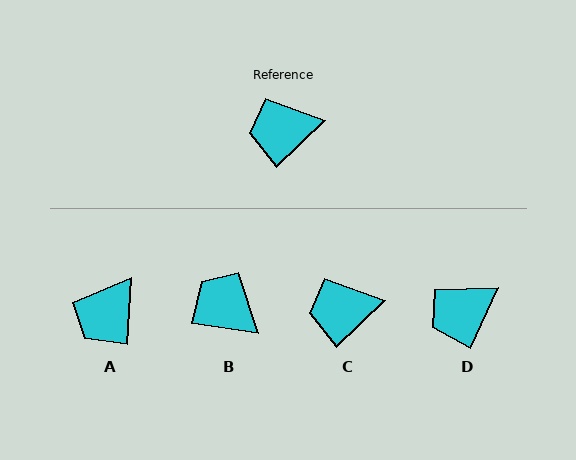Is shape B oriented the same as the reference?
No, it is off by about 52 degrees.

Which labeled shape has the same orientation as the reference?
C.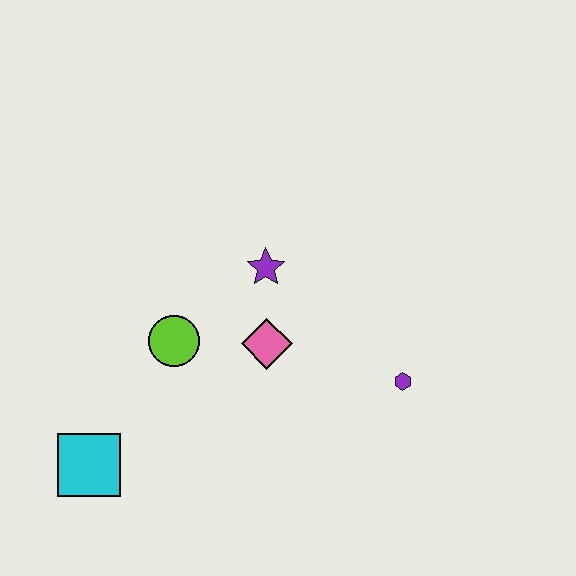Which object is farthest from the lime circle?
The purple hexagon is farthest from the lime circle.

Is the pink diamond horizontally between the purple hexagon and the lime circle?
Yes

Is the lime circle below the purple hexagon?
No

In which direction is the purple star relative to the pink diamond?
The purple star is above the pink diamond.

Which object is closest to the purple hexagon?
The pink diamond is closest to the purple hexagon.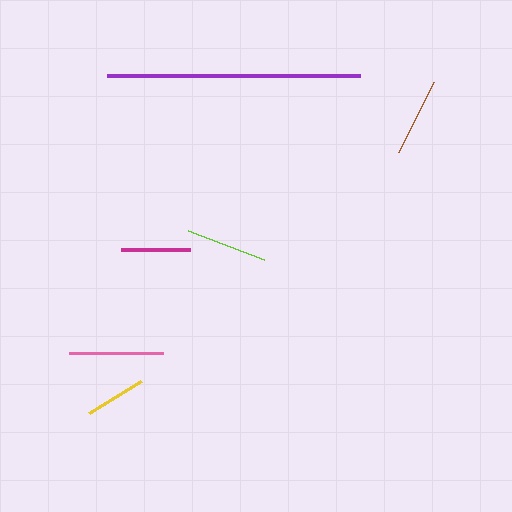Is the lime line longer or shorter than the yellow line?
The lime line is longer than the yellow line.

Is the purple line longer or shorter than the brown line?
The purple line is longer than the brown line.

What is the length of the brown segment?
The brown segment is approximately 79 pixels long.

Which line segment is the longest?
The purple line is the longest at approximately 253 pixels.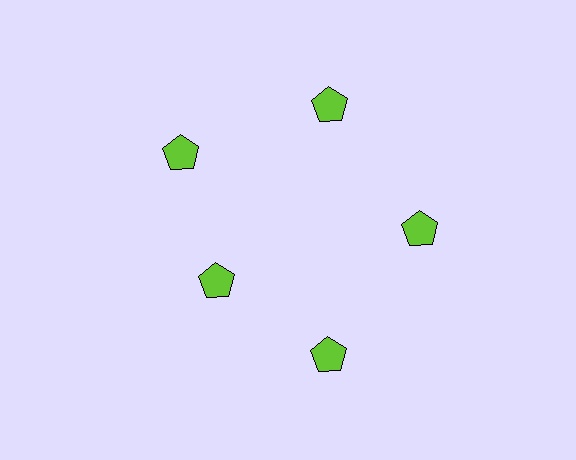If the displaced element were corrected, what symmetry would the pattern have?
It would have 5-fold rotational symmetry — the pattern would map onto itself every 72 degrees.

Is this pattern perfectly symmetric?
No. The 5 lime pentagons are arranged in a ring, but one element near the 8 o'clock position is pulled inward toward the center, breaking the 5-fold rotational symmetry.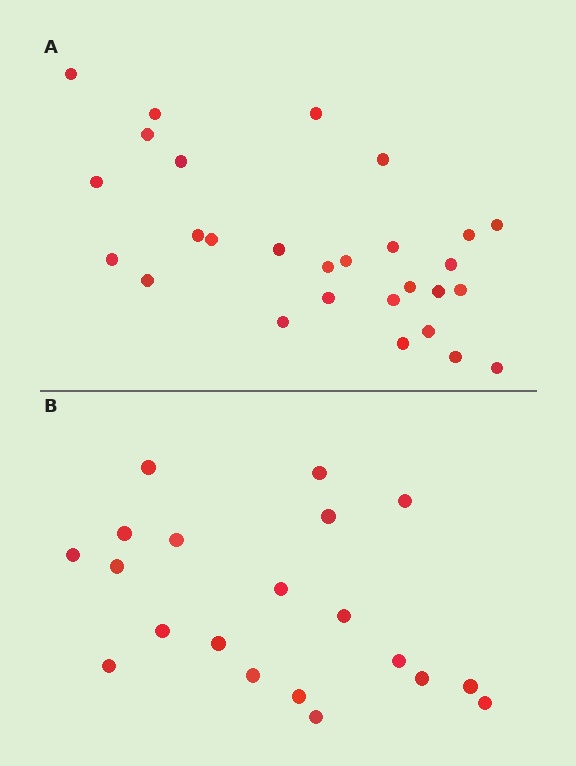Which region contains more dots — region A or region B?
Region A (the top region) has more dots.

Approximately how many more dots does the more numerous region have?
Region A has roughly 8 or so more dots than region B.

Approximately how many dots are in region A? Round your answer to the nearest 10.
About 30 dots. (The exact count is 28, which rounds to 30.)